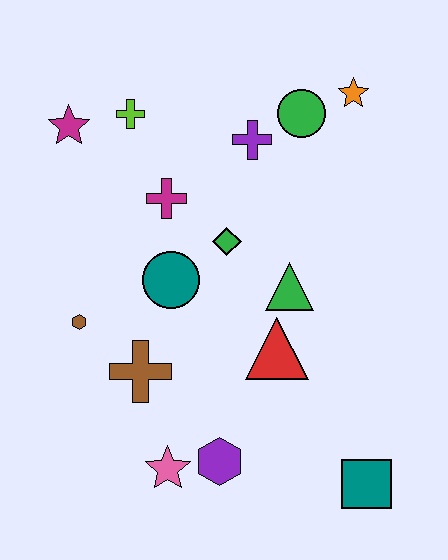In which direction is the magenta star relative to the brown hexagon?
The magenta star is above the brown hexagon.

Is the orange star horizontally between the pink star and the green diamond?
No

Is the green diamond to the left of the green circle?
Yes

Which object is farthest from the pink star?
The orange star is farthest from the pink star.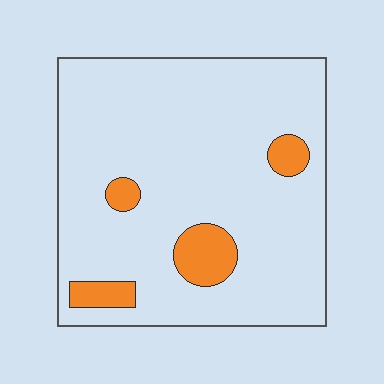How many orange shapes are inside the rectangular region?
4.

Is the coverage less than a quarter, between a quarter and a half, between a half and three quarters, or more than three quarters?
Less than a quarter.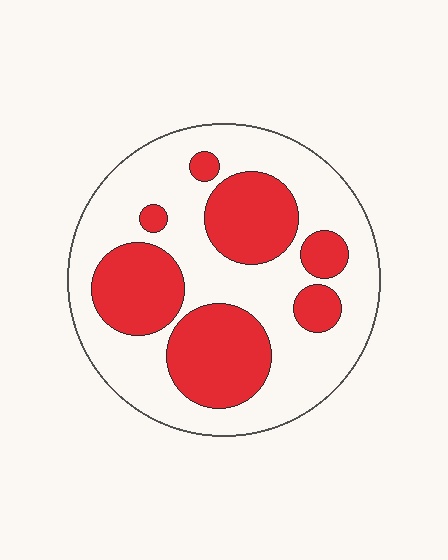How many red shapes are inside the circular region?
7.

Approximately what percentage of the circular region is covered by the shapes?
Approximately 35%.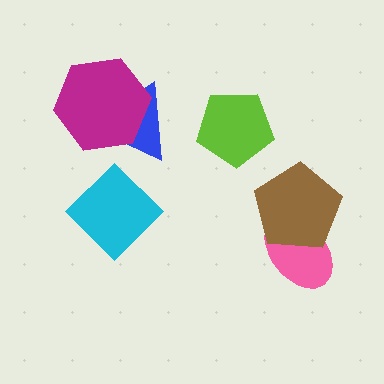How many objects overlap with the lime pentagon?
0 objects overlap with the lime pentagon.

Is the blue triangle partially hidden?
Yes, it is partially covered by another shape.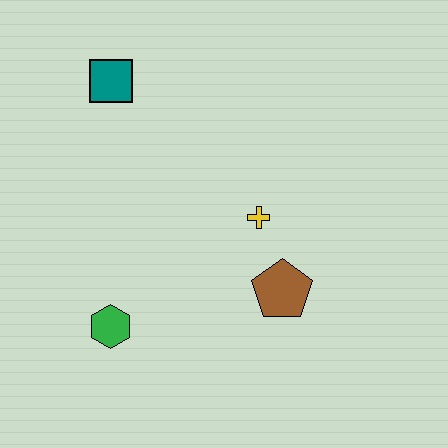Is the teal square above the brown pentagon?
Yes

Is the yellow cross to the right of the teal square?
Yes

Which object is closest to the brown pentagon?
The yellow cross is closest to the brown pentagon.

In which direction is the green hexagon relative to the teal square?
The green hexagon is below the teal square.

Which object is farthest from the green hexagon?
The teal square is farthest from the green hexagon.